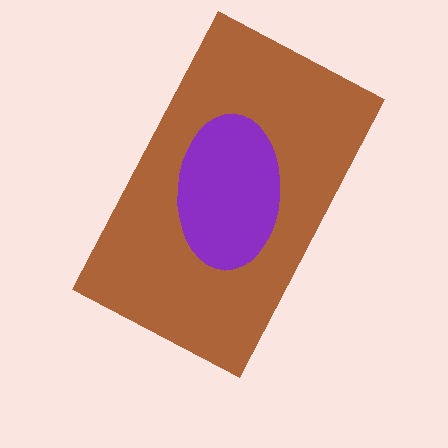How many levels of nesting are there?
2.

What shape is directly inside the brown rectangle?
The purple ellipse.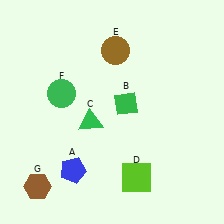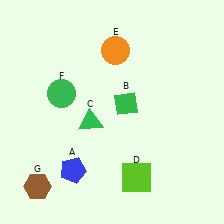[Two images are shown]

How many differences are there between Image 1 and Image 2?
There is 1 difference between the two images.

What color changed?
The circle (E) changed from brown in Image 1 to orange in Image 2.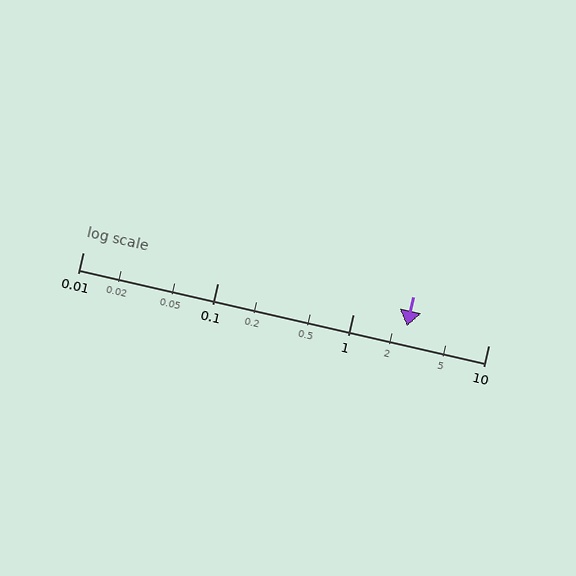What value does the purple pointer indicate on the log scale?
The pointer indicates approximately 2.5.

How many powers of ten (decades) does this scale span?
The scale spans 3 decades, from 0.01 to 10.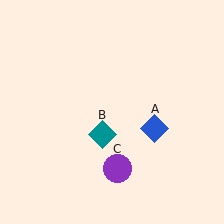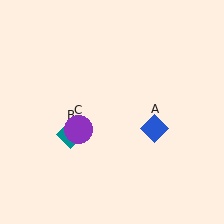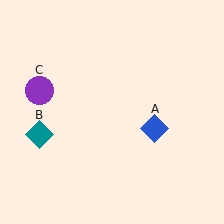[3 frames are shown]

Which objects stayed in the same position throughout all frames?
Blue diamond (object A) remained stationary.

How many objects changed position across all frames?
2 objects changed position: teal diamond (object B), purple circle (object C).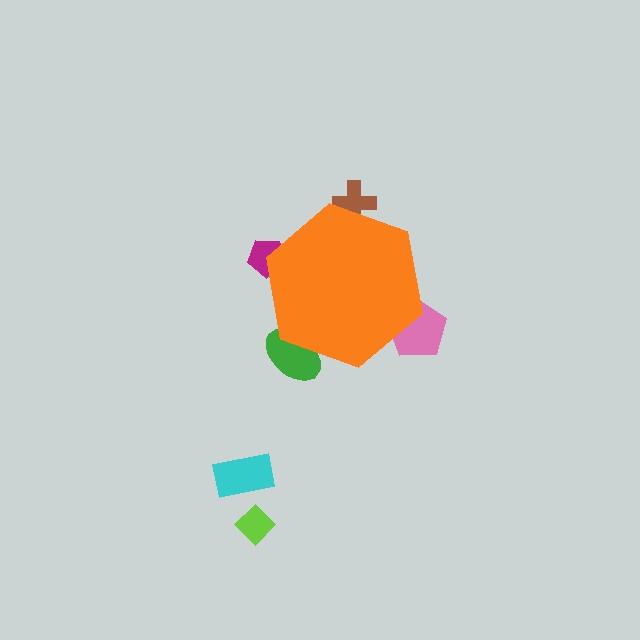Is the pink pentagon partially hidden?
Yes, the pink pentagon is partially hidden behind the orange hexagon.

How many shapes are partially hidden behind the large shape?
4 shapes are partially hidden.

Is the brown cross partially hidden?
Yes, the brown cross is partially hidden behind the orange hexagon.